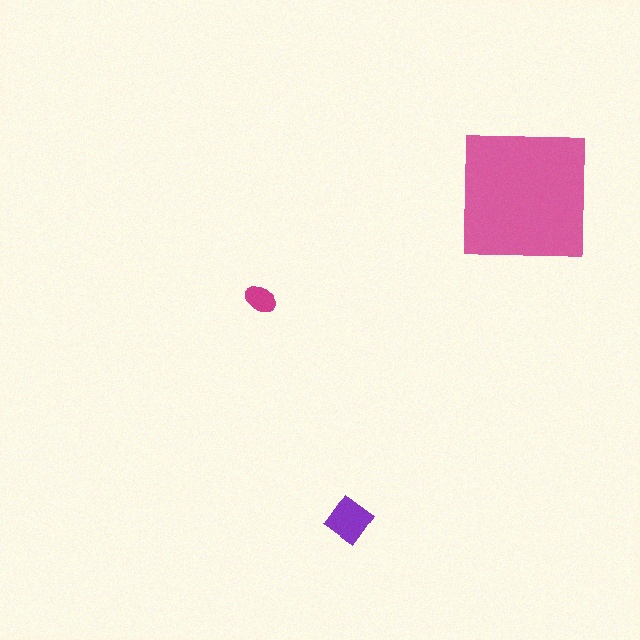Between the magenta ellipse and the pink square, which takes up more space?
The pink square.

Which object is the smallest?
The magenta ellipse.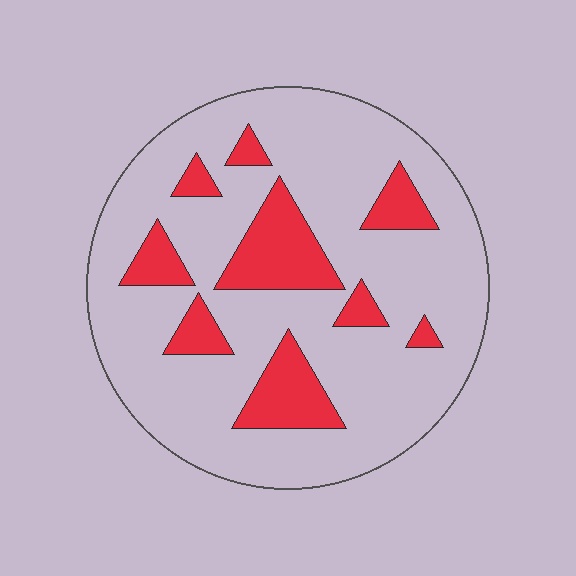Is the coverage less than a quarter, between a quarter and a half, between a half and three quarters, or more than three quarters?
Less than a quarter.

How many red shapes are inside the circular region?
9.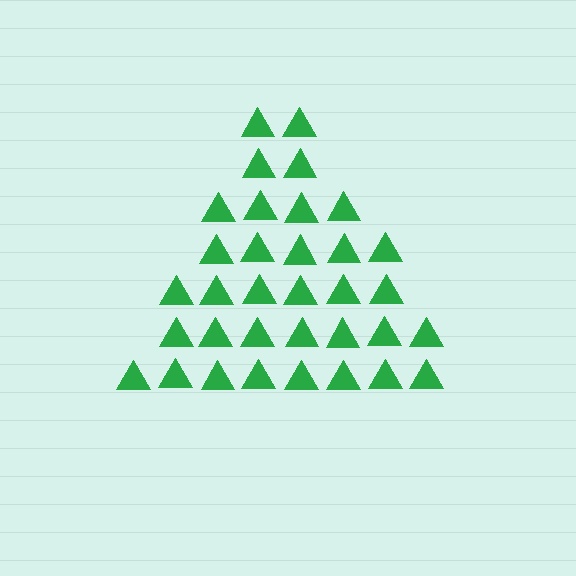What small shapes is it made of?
It is made of small triangles.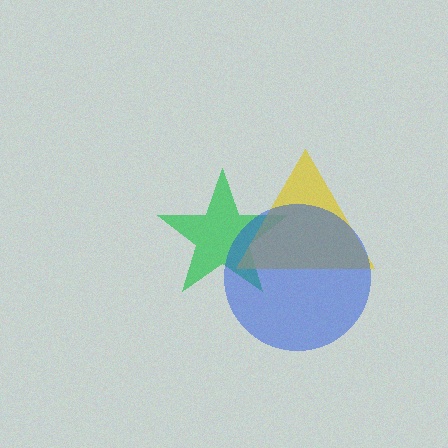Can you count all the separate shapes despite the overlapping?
Yes, there are 3 separate shapes.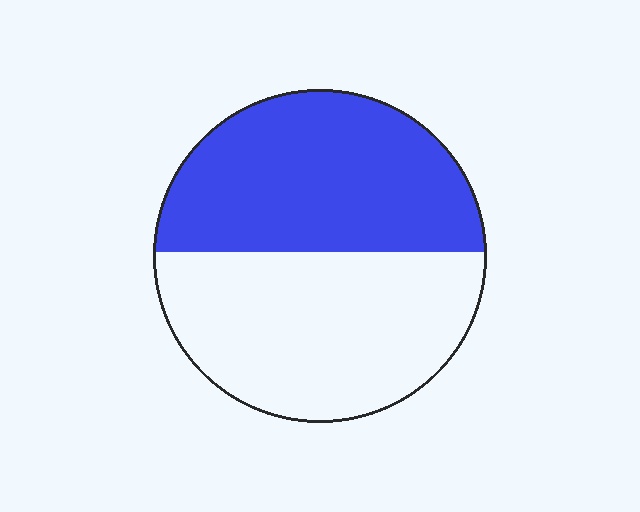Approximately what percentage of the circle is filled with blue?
Approximately 50%.